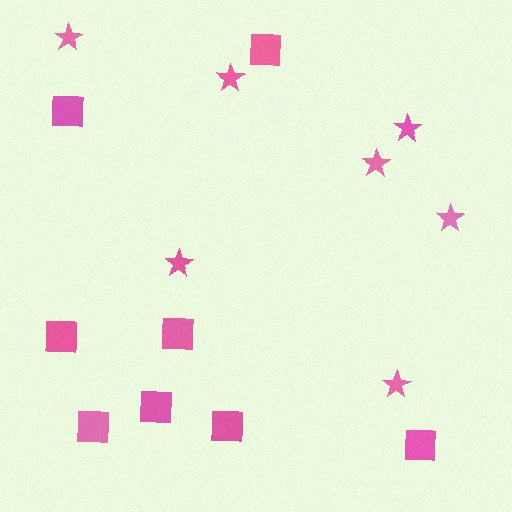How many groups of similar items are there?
There are 2 groups: one group of squares (8) and one group of stars (7).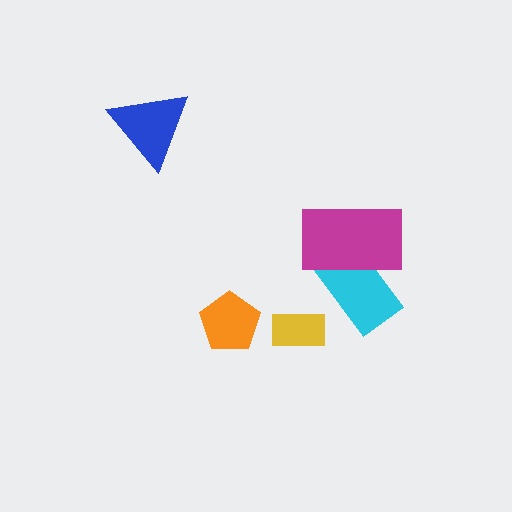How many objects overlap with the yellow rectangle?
0 objects overlap with the yellow rectangle.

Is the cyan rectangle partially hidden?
Yes, it is partially covered by another shape.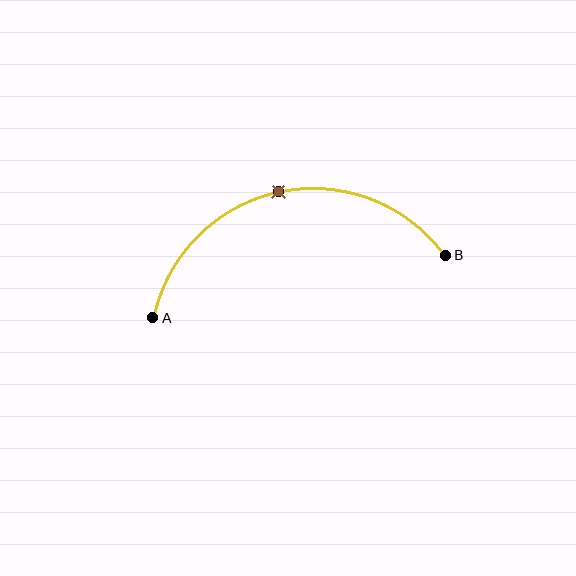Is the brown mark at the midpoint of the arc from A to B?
Yes. The brown mark lies on the arc at equal arc-length from both A and B — it is the arc midpoint.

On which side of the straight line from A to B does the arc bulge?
The arc bulges above the straight line connecting A and B.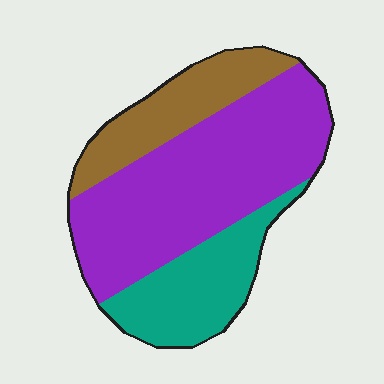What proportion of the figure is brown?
Brown takes up less than a quarter of the figure.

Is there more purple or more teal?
Purple.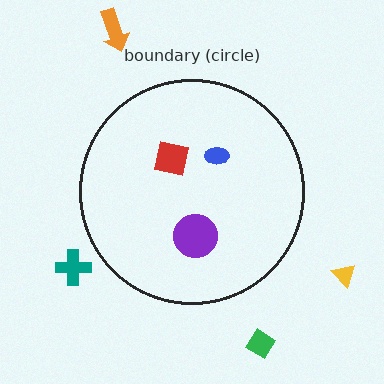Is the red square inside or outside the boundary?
Inside.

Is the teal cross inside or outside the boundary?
Outside.